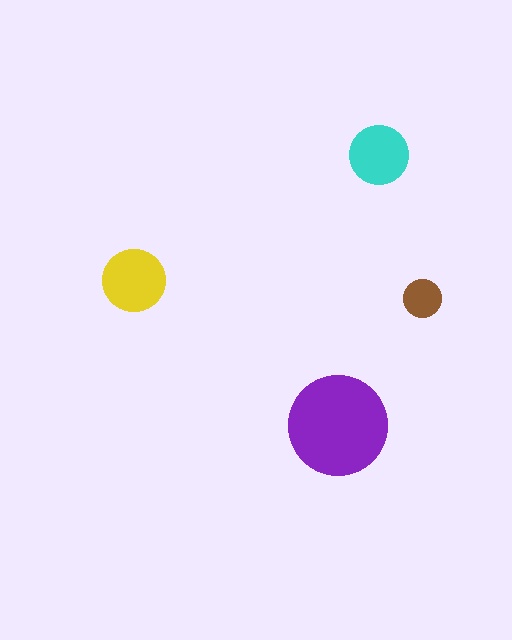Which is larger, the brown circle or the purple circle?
The purple one.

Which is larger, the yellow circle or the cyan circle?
The yellow one.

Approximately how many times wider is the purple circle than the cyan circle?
About 1.5 times wider.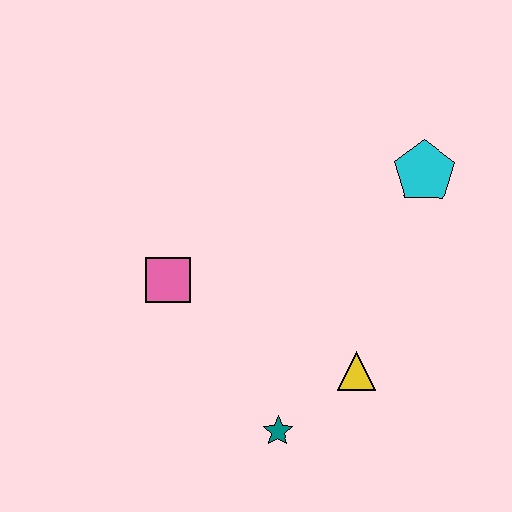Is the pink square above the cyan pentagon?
No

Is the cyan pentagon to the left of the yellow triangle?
No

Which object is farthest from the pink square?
The cyan pentagon is farthest from the pink square.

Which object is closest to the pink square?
The teal star is closest to the pink square.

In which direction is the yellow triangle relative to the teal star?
The yellow triangle is to the right of the teal star.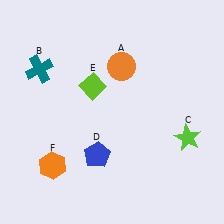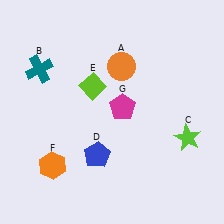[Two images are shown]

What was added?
A magenta pentagon (G) was added in Image 2.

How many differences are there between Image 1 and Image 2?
There is 1 difference between the two images.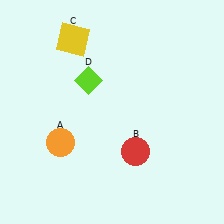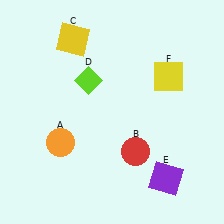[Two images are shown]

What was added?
A purple square (E), a yellow square (F) were added in Image 2.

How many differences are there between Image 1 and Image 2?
There are 2 differences between the two images.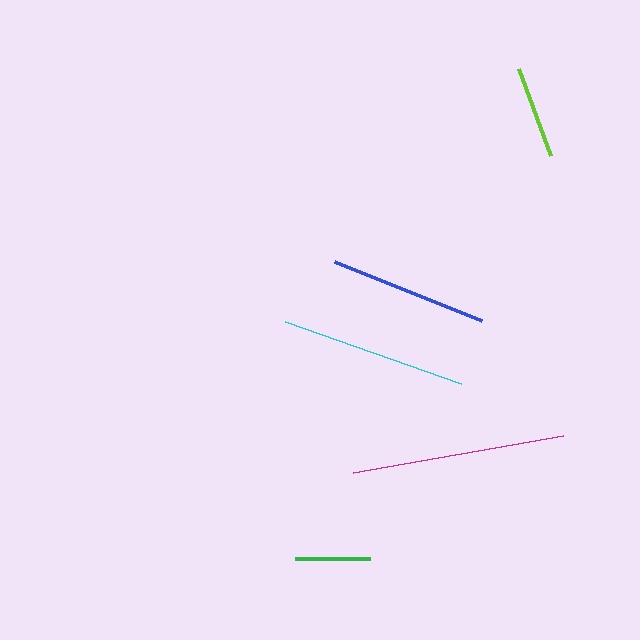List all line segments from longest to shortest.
From longest to shortest: magenta, cyan, blue, lime, green.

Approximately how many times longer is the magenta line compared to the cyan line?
The magenta line is approximately 1.1 times the length of the cyan line.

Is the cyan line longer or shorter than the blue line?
The cyan line is longer than the blue line.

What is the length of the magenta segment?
The magenta segment is approximately 214 pixels long.